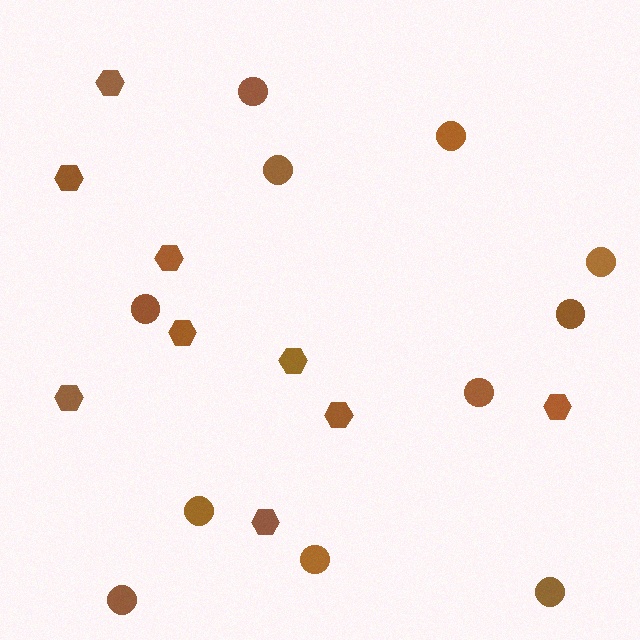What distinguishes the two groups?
There are 2 groups: one group of hexagons (9) and one group of circles (11).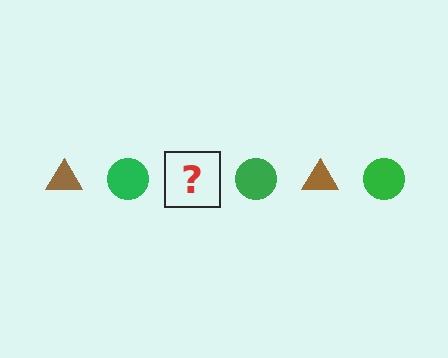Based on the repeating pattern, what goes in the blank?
The blank should be a brown triangle.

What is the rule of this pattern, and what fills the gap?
The rule is that the pattern alternates between brown triangle and green circle. The gap should be filled with a brown triangle.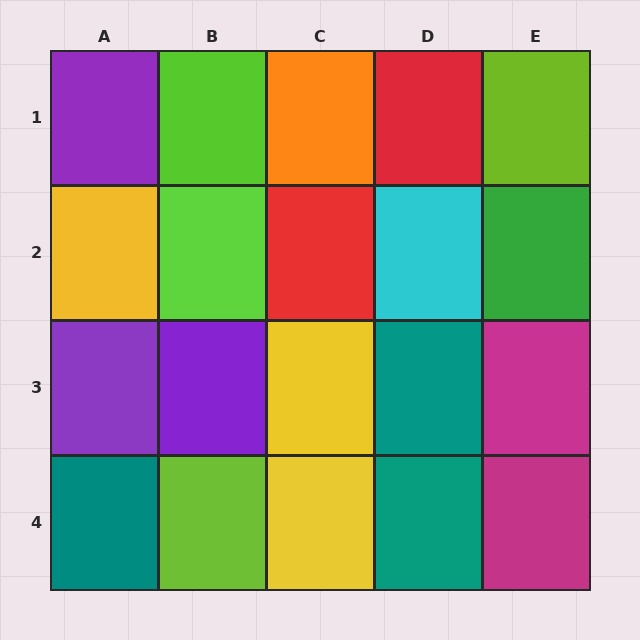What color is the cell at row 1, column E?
Lime.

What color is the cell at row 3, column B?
Purple.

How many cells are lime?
4 cells are lime.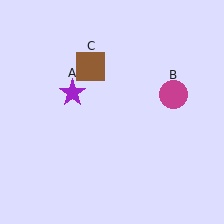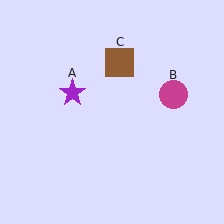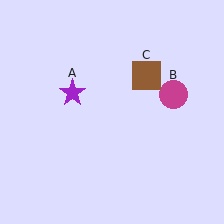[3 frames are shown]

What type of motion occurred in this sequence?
The brown square (object C) rotated clockwise around the center of the scene.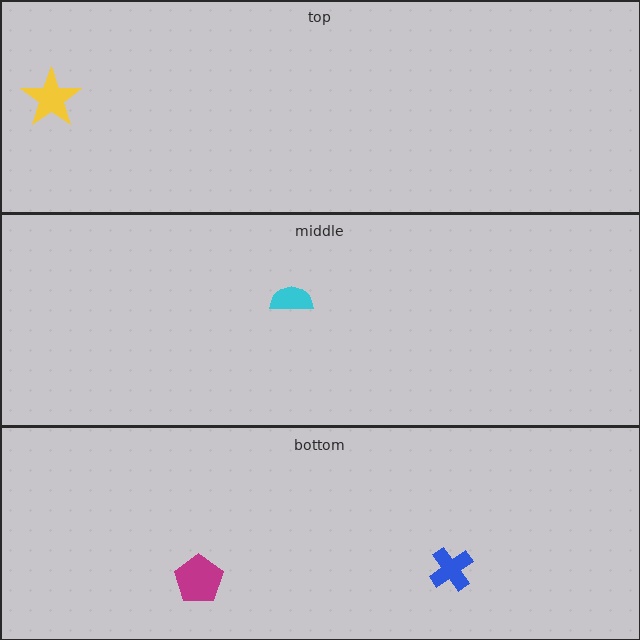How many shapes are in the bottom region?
2.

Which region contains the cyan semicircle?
The middle region.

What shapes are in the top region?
The yellow star.